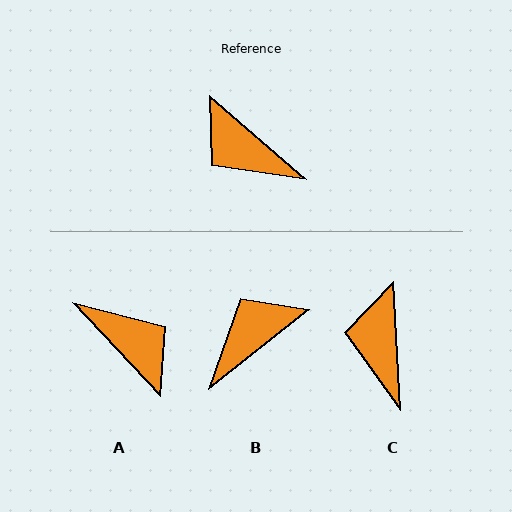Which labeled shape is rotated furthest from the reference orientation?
A, about 174 degrees away.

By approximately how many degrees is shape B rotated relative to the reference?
Approximately 101 degrees clockwise.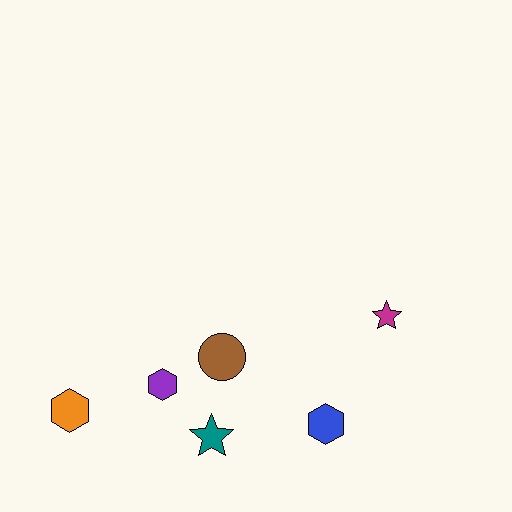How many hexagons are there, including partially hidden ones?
There are 3 hexagons.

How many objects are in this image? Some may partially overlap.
There are 6 objects.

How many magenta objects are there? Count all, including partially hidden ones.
There is 1 magenta object.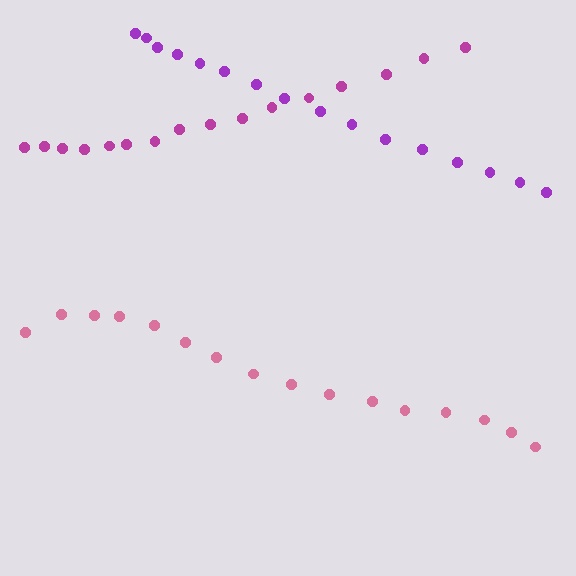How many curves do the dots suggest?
There are 3 distinct paths.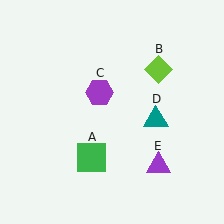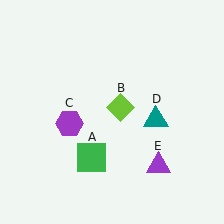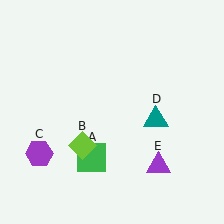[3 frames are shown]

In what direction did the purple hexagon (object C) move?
The purple hexagon (object C) moved down and to the left.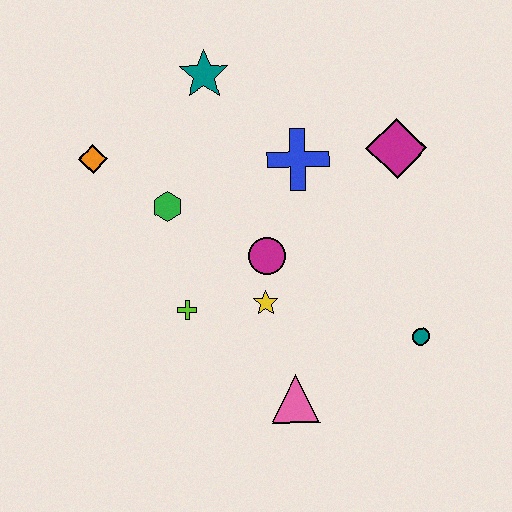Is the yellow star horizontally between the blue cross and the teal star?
Yes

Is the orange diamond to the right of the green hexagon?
No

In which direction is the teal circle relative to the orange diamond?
The teal circle is to the right of the orange diamond.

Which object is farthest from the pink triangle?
The teal star is farthest from the pink triangle.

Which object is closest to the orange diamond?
The green hexagon is closest to the orange diamond.